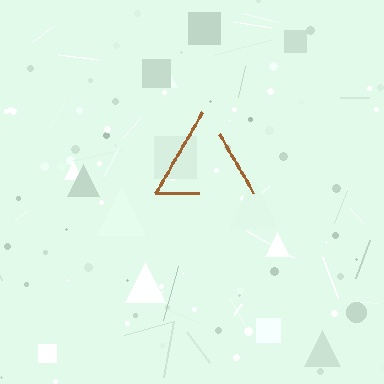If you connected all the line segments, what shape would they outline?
They would outline a triangle.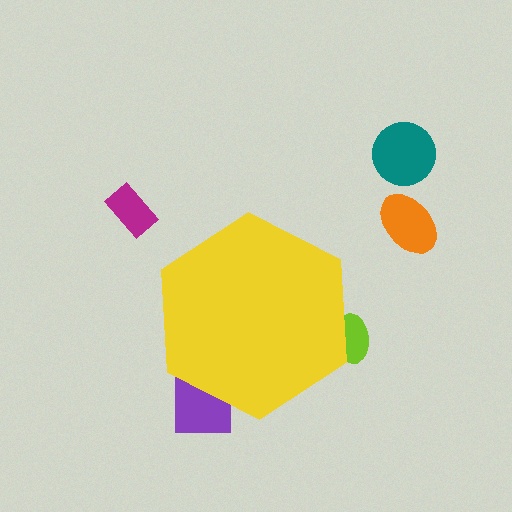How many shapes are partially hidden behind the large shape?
2 shapes are partially hidden.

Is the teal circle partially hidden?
No, the teal circle is fully visible.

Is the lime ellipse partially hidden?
Yes, the lime ellipse is partially hidden behind the yellow hexagon.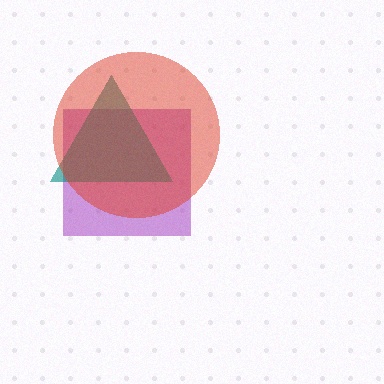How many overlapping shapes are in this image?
There are 3 overlapping shapes in the image.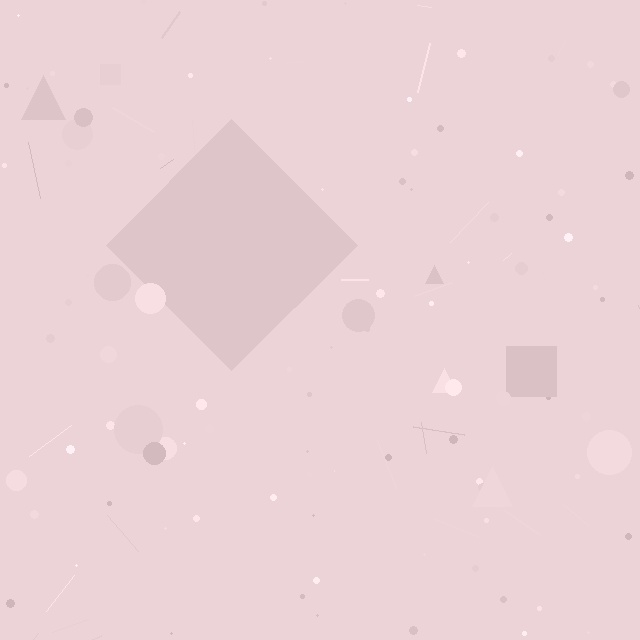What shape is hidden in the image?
A diamond is hidden in the image.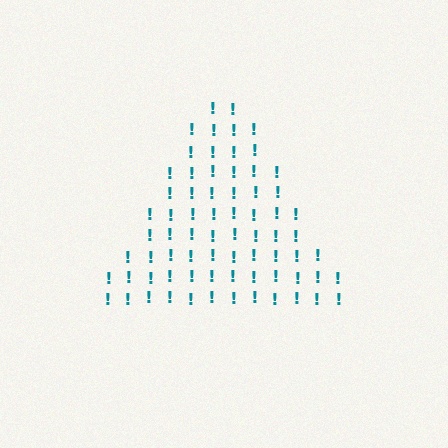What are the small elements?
The small elements are exclamation marks.